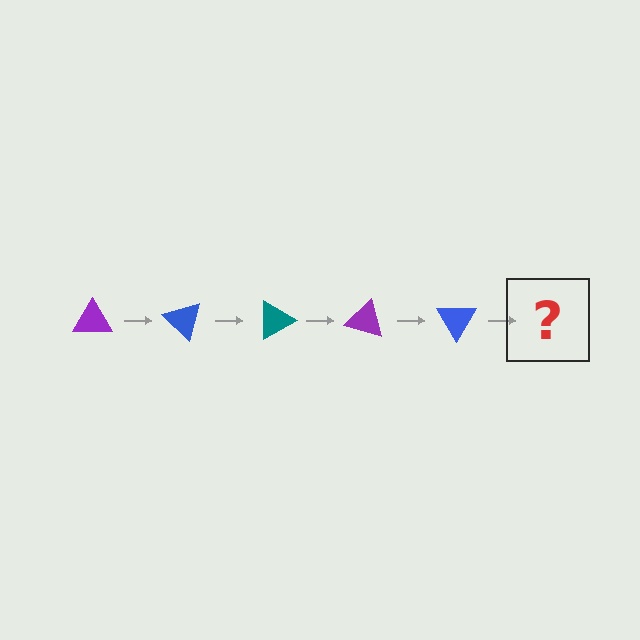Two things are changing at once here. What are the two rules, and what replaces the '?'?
The two rules are that it rotates 45 degrees each step and the color cycles through purple, blue, and teal. The '?' should be a teal triangle, rotated 225 degrees from the start.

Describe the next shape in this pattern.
It should be a teal triangle, rotated 225 degrees from the start.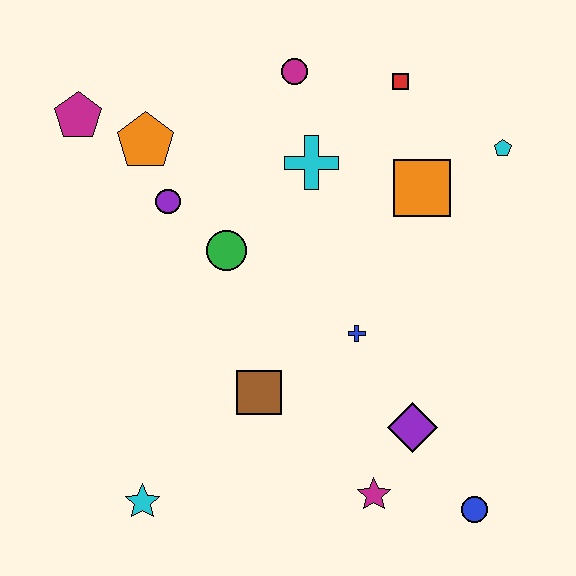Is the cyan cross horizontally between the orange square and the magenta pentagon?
Yes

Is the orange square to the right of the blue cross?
Yes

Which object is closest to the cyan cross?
The magenta circle is closest to the cyan cross.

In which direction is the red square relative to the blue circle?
The red square is above the blue circle.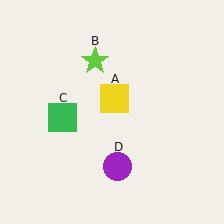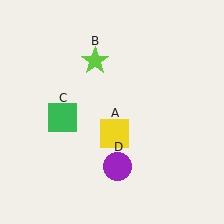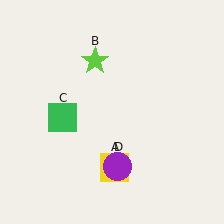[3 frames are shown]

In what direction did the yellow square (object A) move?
The yellow square (object A) moved down.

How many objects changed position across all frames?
1 object changed position: yellow square (object A).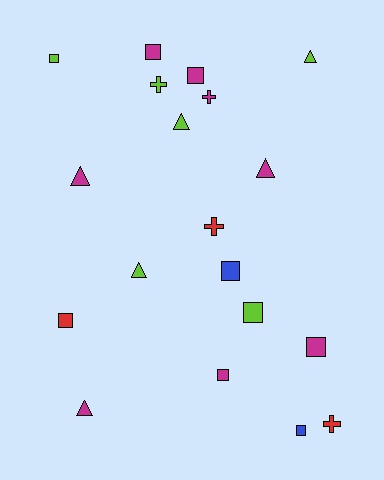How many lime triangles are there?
There are 3 lime triangles.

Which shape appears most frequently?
Square, with 9 objects.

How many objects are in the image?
There are 19 objects.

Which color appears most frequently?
Magenta, with 8 objects.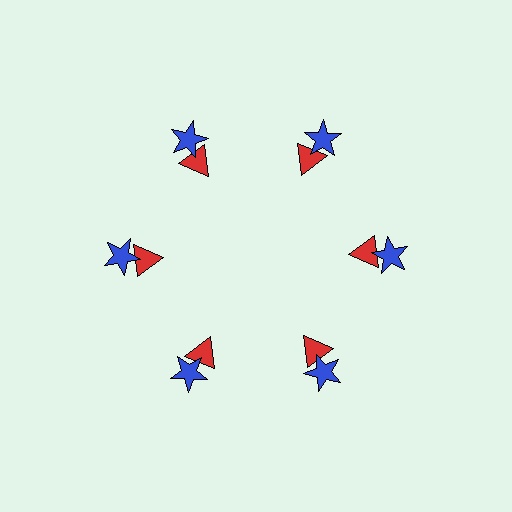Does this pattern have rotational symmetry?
Yes, this pattern has 6-fold rotational symmetry. It looks the same after rotating 60 degrees around the center.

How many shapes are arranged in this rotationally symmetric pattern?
There are 12 shapes, arranged in 6 groups of 2.